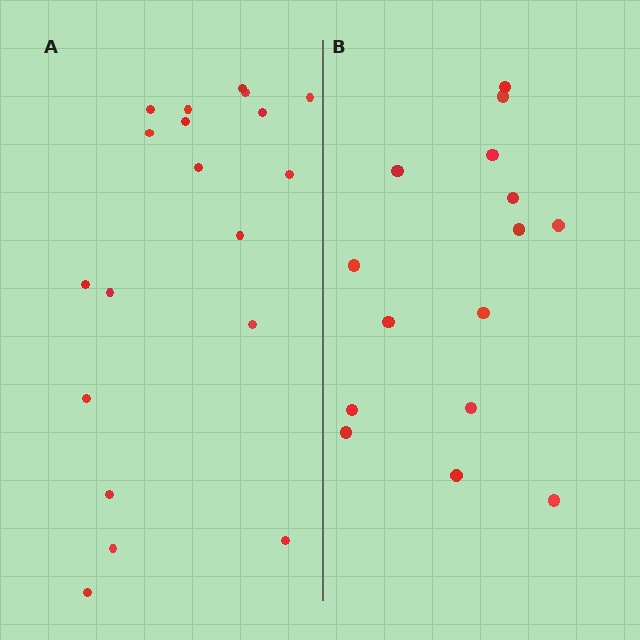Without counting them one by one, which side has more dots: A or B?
Region A (the left region) has more dots.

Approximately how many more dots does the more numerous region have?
Region A has about 4 more dots than region B.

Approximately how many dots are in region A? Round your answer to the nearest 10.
About 20 dots. (The exact count is 19, which rounds to 20.)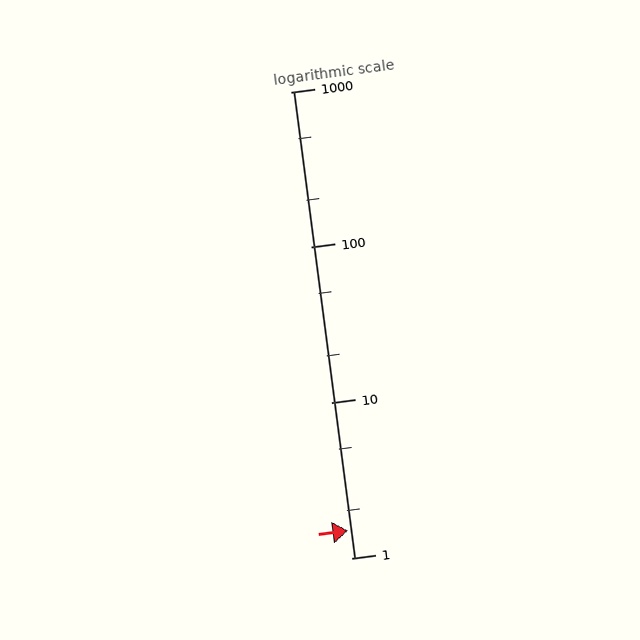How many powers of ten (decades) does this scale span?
The scale spans 3 decades, from 1 to 1000.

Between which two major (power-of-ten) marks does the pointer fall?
The pointer is between 1 and 10.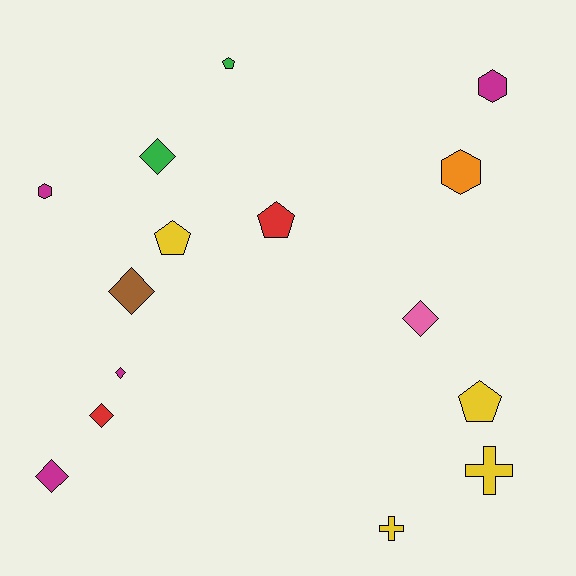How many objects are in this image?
There are 15 objects.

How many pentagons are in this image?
There are 4 pentagons.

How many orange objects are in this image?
There is 1 orange object.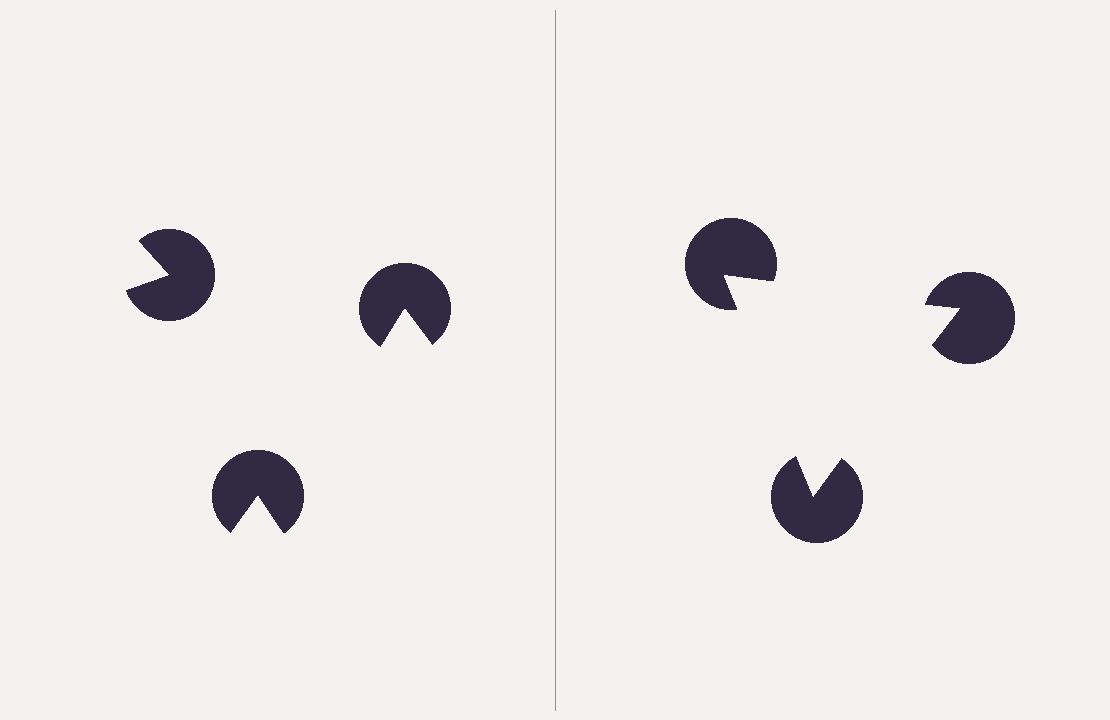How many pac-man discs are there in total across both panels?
6 — 3 on each side.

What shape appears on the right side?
An illusory triangle.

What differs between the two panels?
The pac-man discs are positioned identically on both sides; only the wedge orientations differ. On the right they align to a triangle; on the left they are misaligned.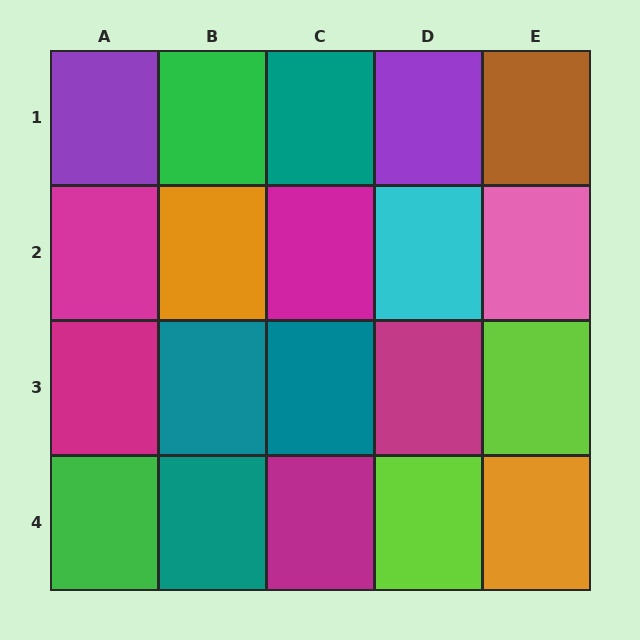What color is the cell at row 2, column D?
Cyan.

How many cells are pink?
1 cell is pink.